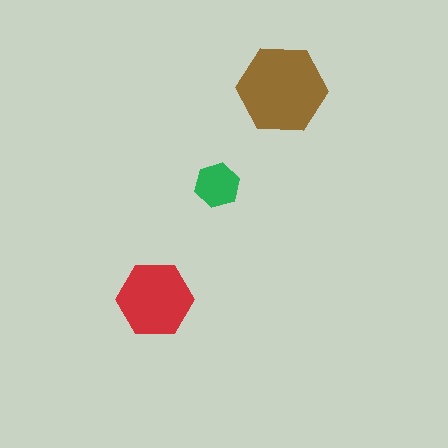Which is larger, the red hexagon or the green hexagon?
The red one.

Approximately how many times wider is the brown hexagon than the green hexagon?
About 2 times wider.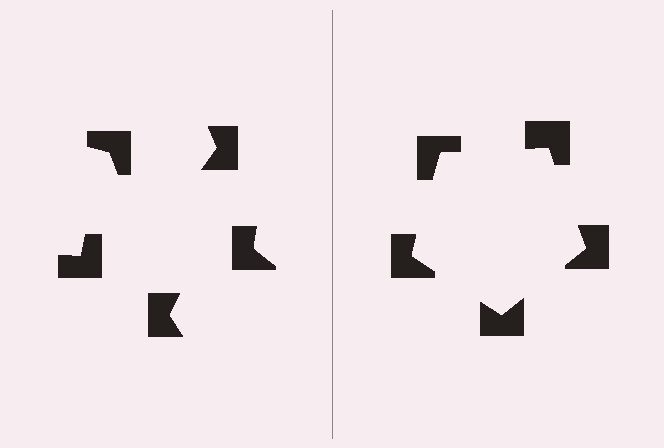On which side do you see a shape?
An illusory pentagon appears on the right side. On the left side the wedge cuts are rotated, so no coherent shape forms.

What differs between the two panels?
The notched squares are positioned identically on both sides; only the wedge orientations differ. On the right they align to a pentagon; on the left they are misaligned.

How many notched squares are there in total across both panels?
10 — 5 on each side.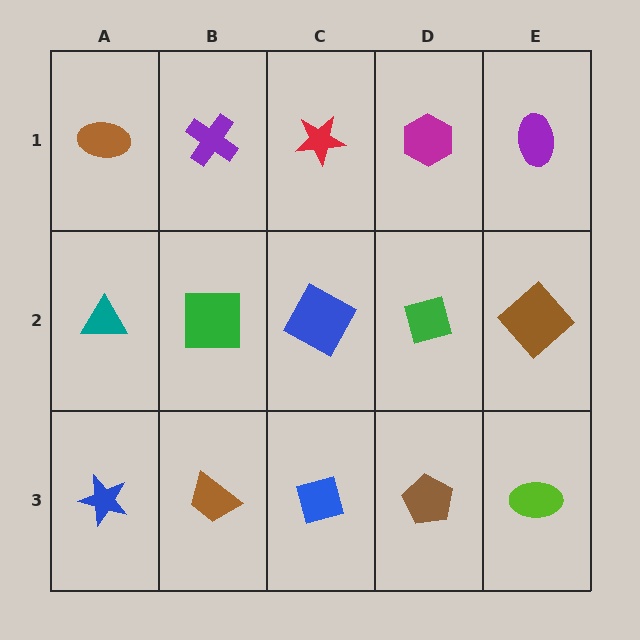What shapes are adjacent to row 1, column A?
A teal triangle (row 2, column A), a purple cross (row 1, column B).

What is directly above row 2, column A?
A brown ellipse.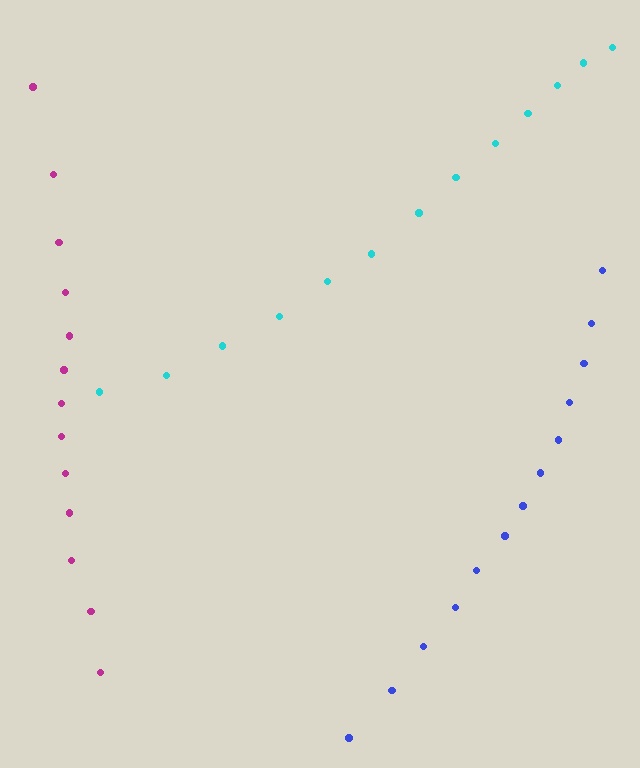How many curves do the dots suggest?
There are 3 distinct paths.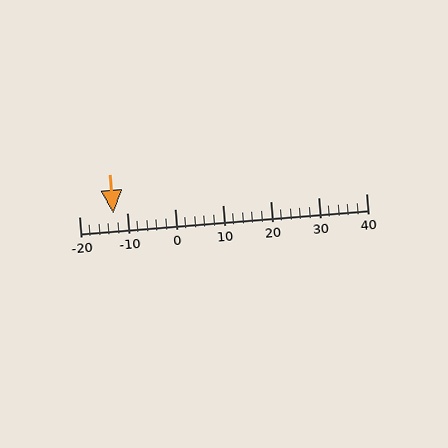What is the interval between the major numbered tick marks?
The major tick marks are spaced 10 units apart.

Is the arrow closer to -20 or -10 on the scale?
The arrow is closer to -10.